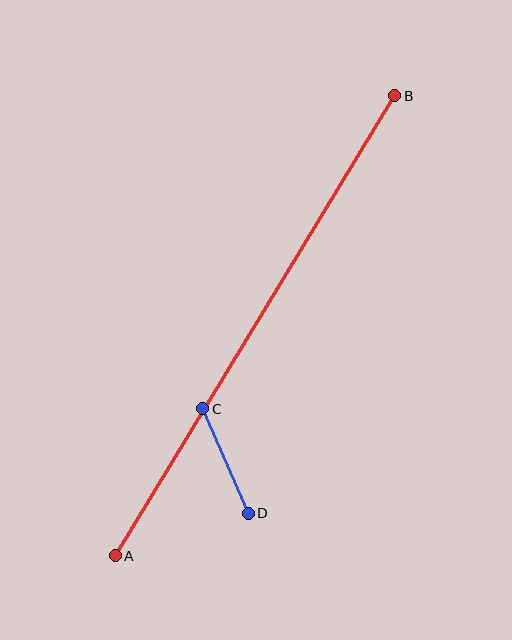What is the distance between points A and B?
The distance is approximately 538 pixels.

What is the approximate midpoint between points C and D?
The midpoint is at approximately (226, 461) pixels.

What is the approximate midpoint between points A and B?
The midpoint is at approximately (255, 326) pixels.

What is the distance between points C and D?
The distance is approximately 114 pixels.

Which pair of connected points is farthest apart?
Points A and B are farthest apart.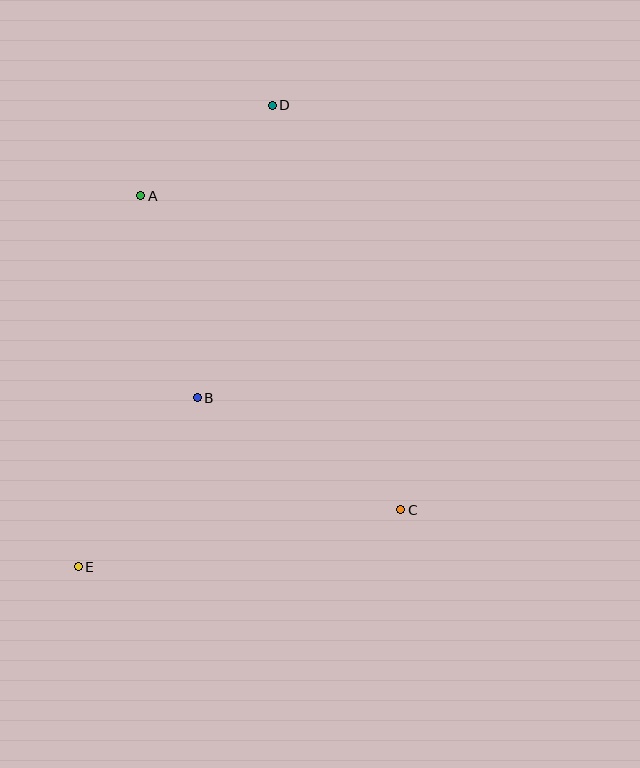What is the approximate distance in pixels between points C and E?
The distance between C and E is approximately 327 pixels.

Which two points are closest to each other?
Points A and D are closest to each other.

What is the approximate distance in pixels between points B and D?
The distance between B and D is approximately 302 pixels.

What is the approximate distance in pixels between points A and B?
The distance between A and B is approximately 210 pixels.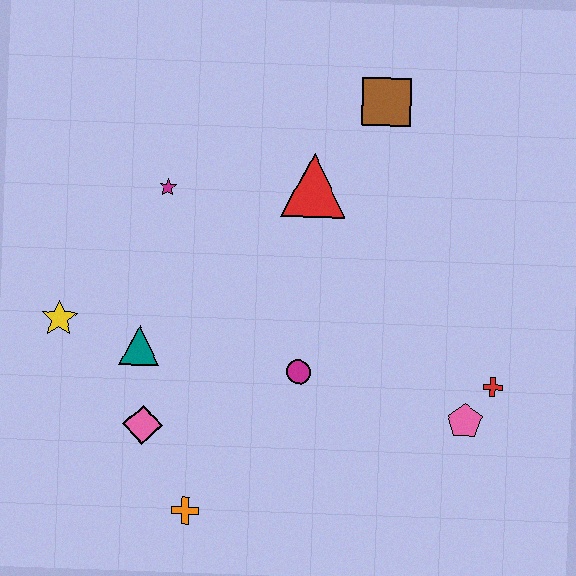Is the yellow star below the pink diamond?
No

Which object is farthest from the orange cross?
The brown square is farthest from the orange cross.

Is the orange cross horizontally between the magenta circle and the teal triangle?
Yes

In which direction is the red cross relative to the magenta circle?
The red cross is to the right of the magenta circle.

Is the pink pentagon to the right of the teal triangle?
Yes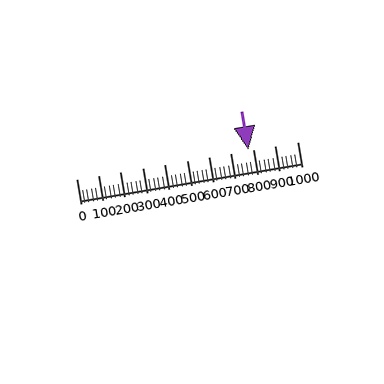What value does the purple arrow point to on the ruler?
The purple arrow points to approximately 780.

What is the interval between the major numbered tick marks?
The major tick marks are spaced 100 units apart.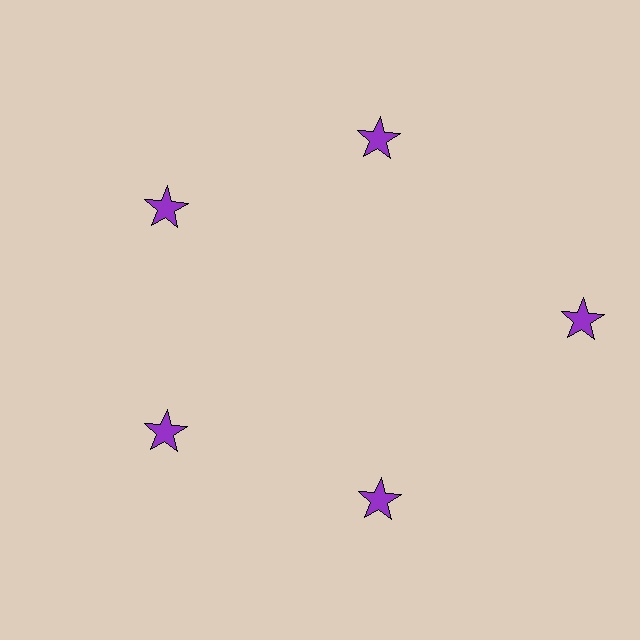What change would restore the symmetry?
The symmetry would be restored by moving it inward, back onto the ring so that all 5 stars sit at equal angles and equal distance from the center.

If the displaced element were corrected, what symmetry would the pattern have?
It would have 5-fold rotational symmetry — the pattern would map onto itself every 72 degrees.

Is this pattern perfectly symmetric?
No. The 5 purple stars are arranged in a ring, but one element near the 3 o'clock position is pushed outward from the center, breaking the 5-fold rotational symmetry.